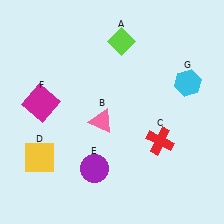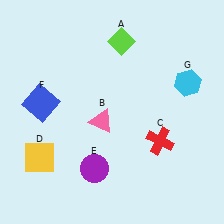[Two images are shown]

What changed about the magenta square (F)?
In Image 1, F is magenta. In Image 2, it changed to blue.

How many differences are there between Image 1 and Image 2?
There is 1 difference between the two images.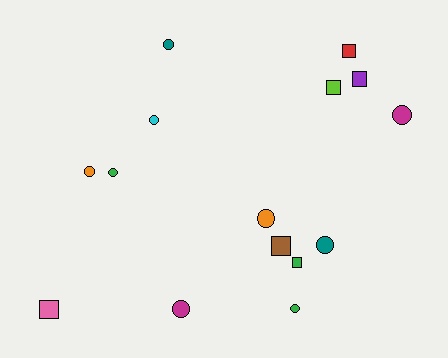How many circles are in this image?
There are 9 circles.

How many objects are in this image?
There are 15 objects.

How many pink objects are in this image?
There is 1 pink object.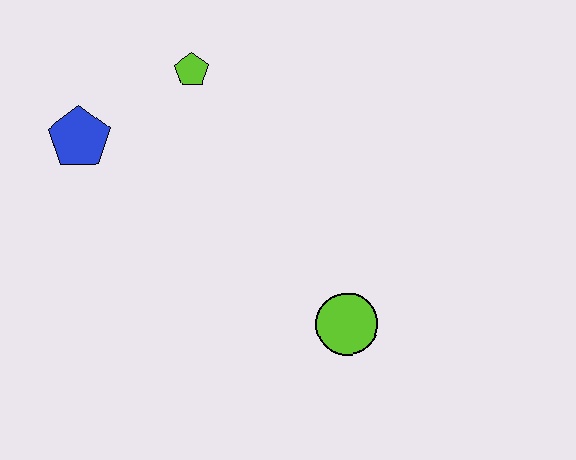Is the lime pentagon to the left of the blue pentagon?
No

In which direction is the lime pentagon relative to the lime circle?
The lime pentagon is above the lime circle.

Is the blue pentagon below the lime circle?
No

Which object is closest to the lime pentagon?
The blue pentagon is closest to the lime pentagon.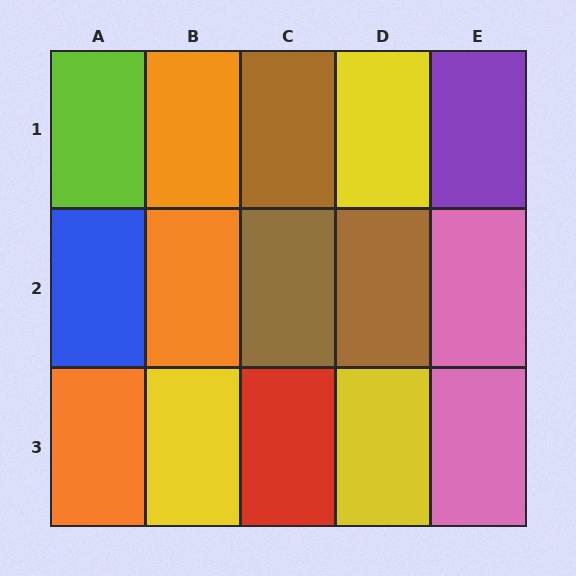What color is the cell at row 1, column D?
Yellow.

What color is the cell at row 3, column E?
Pink.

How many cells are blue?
1 cell is blue.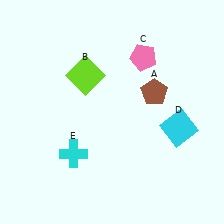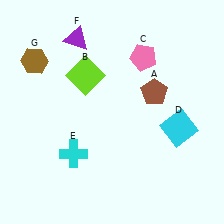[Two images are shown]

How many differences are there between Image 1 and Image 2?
There are 2 differences between the two images.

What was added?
A purple triangle (F), a brown hexagon (G) were added in Image 2.